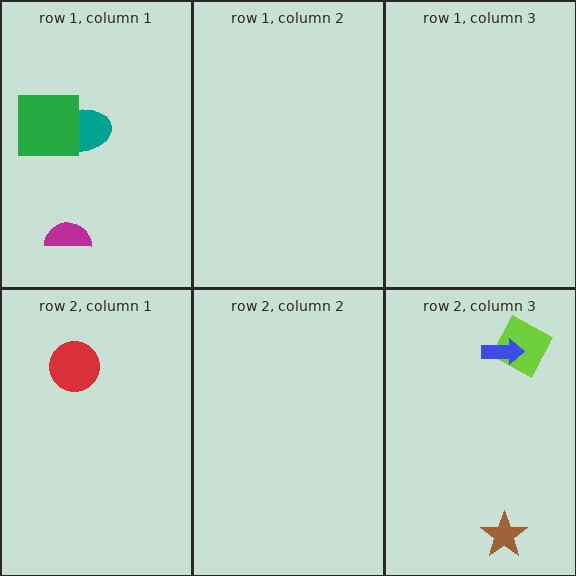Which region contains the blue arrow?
The row 2, column 3 region.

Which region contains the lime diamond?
The row 2, column 3 region.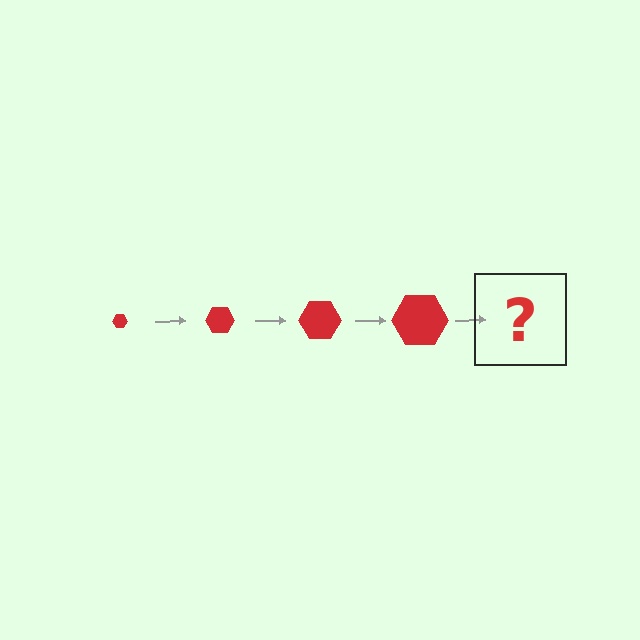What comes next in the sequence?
The next element should be a red hexagon, larger than the previous one.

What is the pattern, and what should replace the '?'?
The pattern is that the hexagon gets progressively larger each step. The '?' should be a red hexagon, larger than the previous one.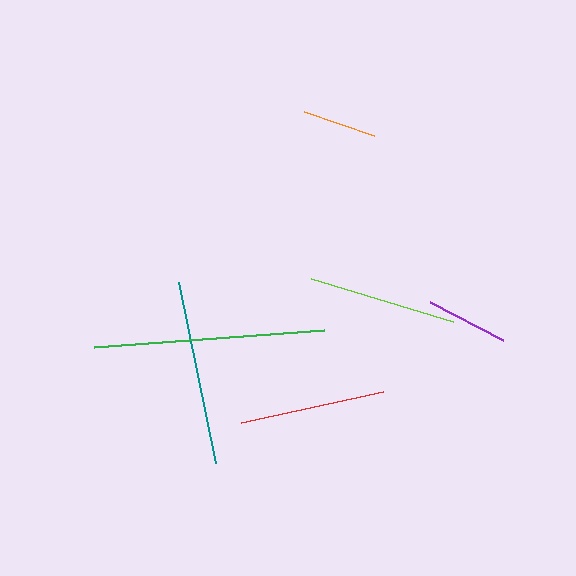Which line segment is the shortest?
The orange line is the shortest at approximately 74 pixels.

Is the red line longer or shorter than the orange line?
The red line is longer than the orange line.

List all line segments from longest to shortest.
From longest to shortest: green, teal, lime, red, purple, orange.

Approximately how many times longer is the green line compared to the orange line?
The green line is approximately 3.1 times the length of the orange line.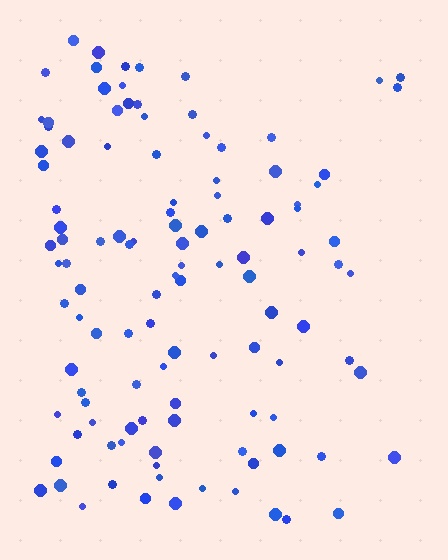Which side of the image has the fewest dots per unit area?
The right.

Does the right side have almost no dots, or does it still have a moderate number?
Still a moderate number, just noticeably fewer than the left.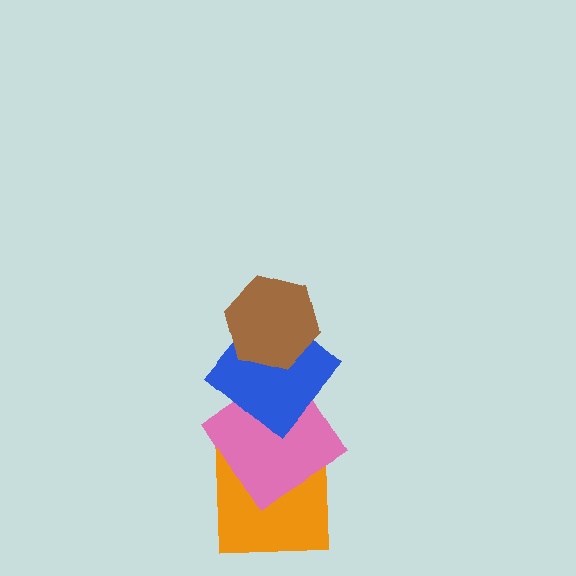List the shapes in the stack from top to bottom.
From top to bottom: the brown hexagon, the blue diamond, the pink diamond, the orange square.